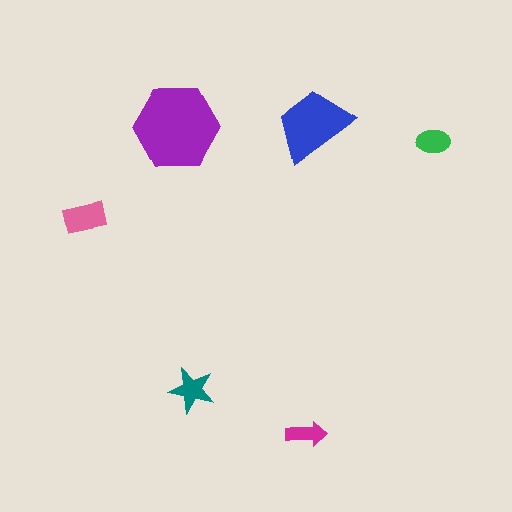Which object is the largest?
The purple hexagon.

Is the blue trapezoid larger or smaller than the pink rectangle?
Larger.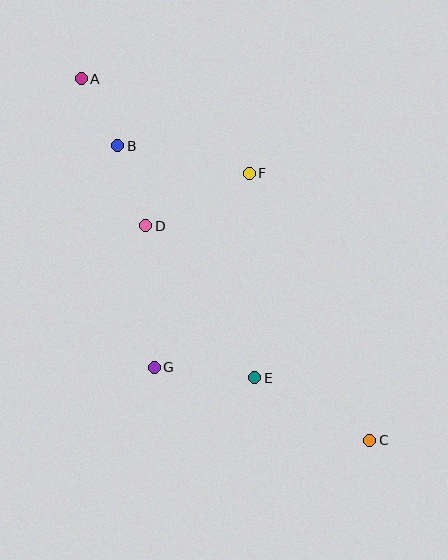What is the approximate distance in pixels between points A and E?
The distance between A and E is approximately 346 pixels.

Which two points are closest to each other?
Points A and B are closest to each other.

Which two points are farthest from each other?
Points A and C are farthest from each other.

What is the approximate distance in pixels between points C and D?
The distance between C and D is approximately 310 pixels.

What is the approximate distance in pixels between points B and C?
The distance between B and C is approximately 387 pixels.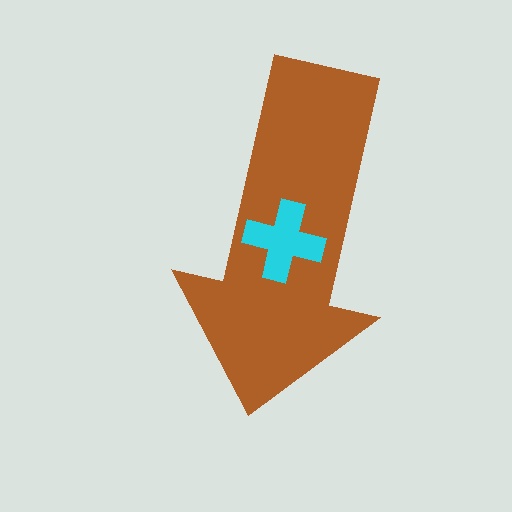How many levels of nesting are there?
2.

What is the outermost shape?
The brown arrow.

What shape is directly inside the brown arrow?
The cyan cross.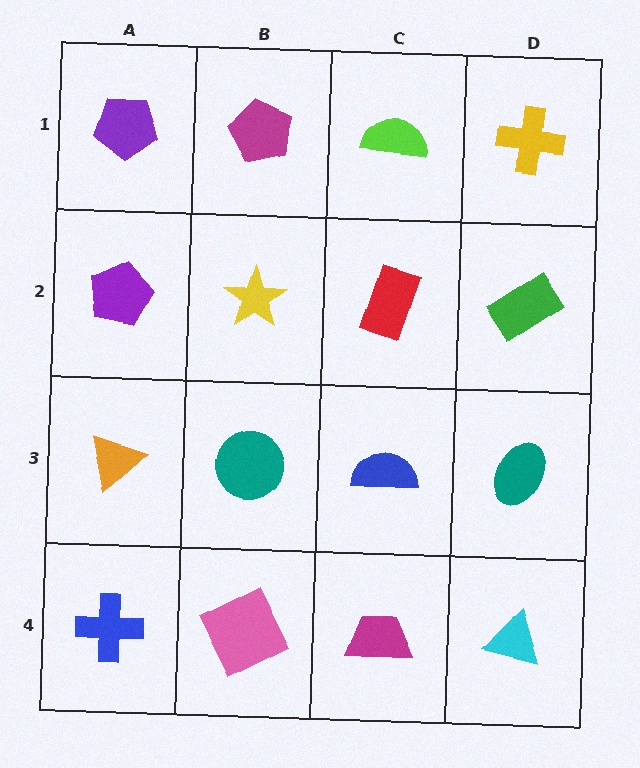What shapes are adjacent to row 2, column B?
A magenta pentagon (row 1, column B), a teal circle (row 3, column B), a purple pentagon (row 2, column A), a red rectangle (row 2, column C).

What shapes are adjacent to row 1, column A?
A purple pentagon (row 2, column A), a magenta pentagon (row 1, column B).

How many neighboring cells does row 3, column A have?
3.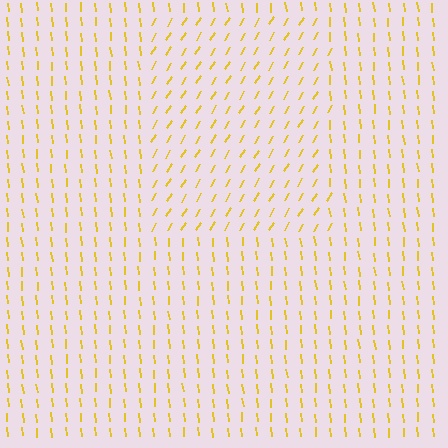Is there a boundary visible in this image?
Yes, there is a texture boundary formed by a change in line orientation.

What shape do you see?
I see a rectangle.